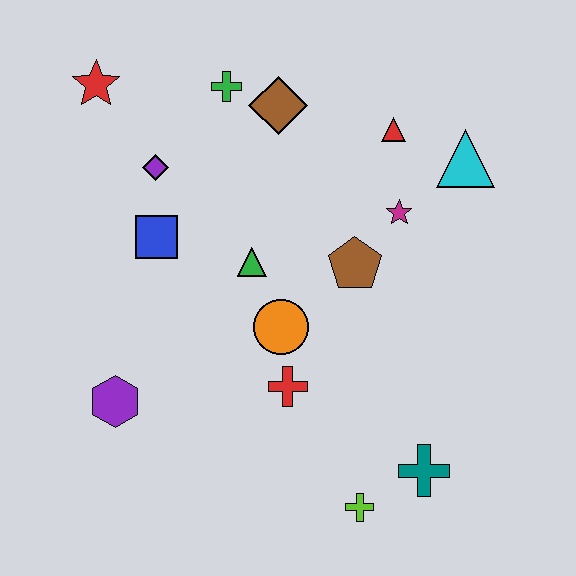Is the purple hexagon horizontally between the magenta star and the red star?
Yes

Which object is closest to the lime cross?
The teal cross is closest to the lime cross.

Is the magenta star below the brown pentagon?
No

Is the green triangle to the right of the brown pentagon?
No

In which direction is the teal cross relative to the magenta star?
The teal cross is below the magenta star.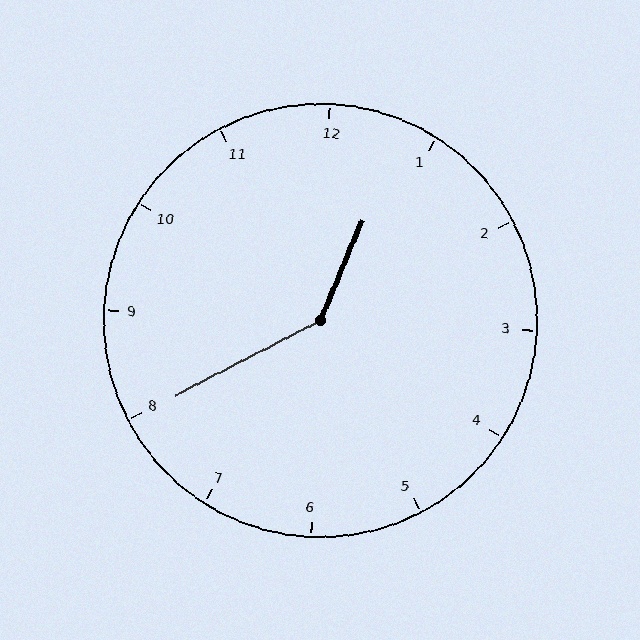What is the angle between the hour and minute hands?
Approximately 140 degrees.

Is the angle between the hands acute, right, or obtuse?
It is obtuse.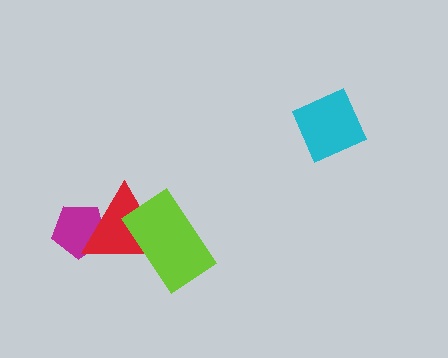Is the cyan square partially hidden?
No, no other shape covers it.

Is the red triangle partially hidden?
Yes, it is partially covered by another shape.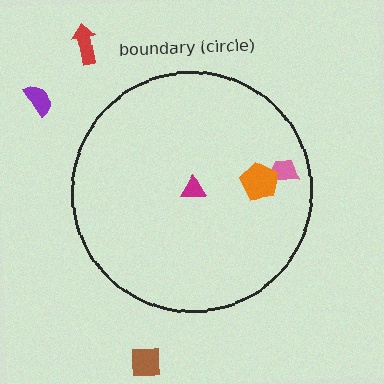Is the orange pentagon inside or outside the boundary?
Inside.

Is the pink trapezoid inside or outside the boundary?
Inside.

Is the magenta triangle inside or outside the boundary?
Inside.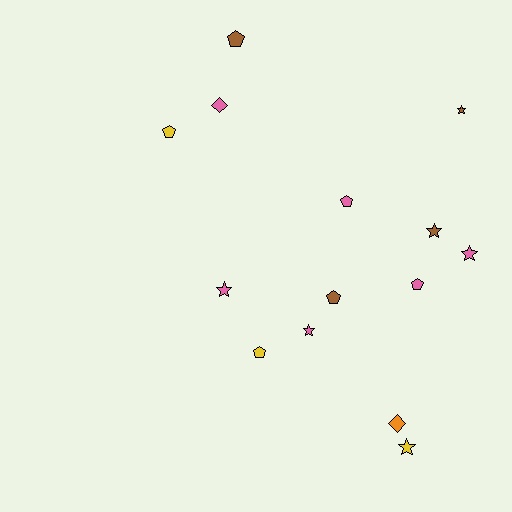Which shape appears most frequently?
Star, with 6 objects.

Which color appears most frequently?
Pink, with 6 objects.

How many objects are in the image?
There are 14 objects.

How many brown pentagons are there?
There are 2 brown pentagons.